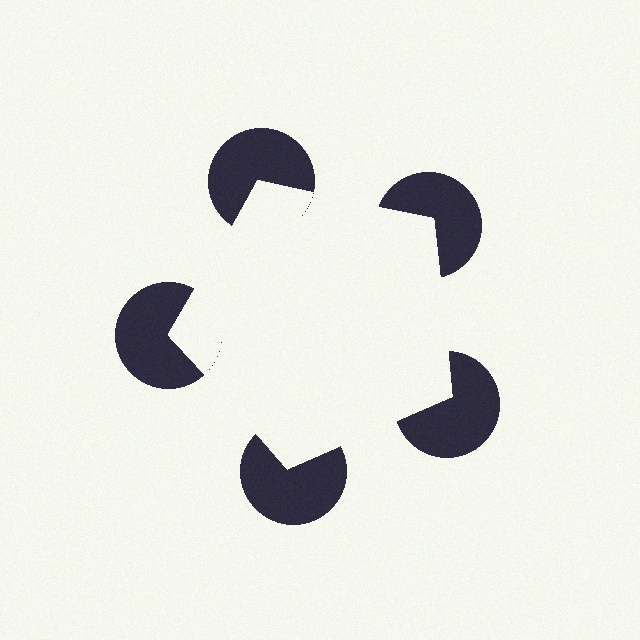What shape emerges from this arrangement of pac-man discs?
An illusory pentagon — its edges are inferred from the aligned wedge cuts in the pac-man discs, not physically drawn.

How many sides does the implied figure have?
5 sides.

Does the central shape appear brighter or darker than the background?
It typically appears slightly brighter than the background, even though no actual brightness change is drawn.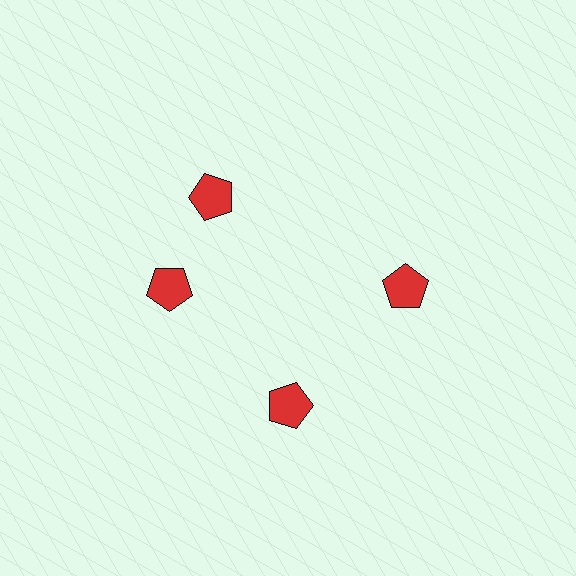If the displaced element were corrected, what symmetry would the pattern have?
It would have 4-fold rotational symmetry — the pattern would map onto itself every 90 degrees.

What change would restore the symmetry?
The symmetry would be restored by rotating it back into even spacing with its neighbors so that all 4 pentagons sit at equal angles and equal distance from the center.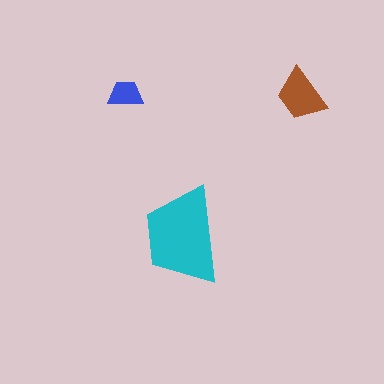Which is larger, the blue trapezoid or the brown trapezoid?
The brown one.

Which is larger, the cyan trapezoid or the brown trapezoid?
The cyan one.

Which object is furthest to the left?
The blue trapezoid is leftmost.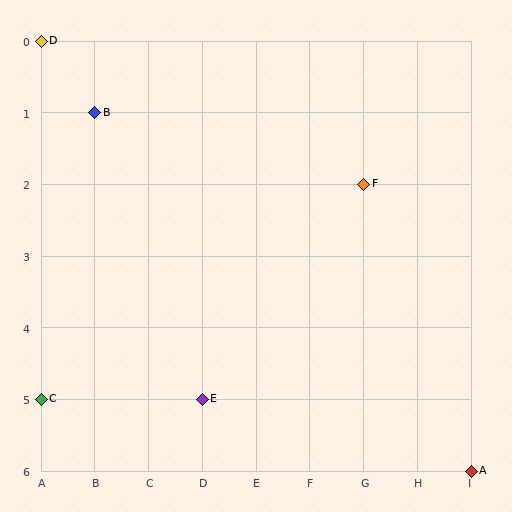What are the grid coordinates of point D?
Point D is at grid coordinates (A, 0).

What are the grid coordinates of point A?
Point A is at grid coordinates (I, 6).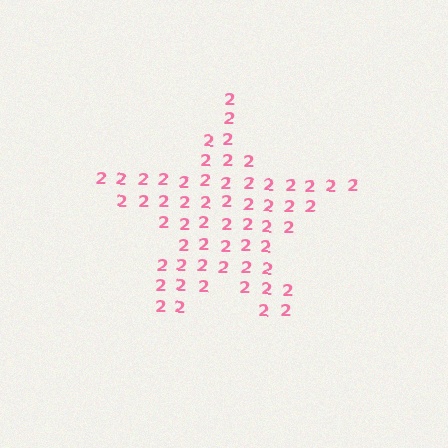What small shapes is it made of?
It is made of small digit 2's.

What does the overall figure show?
The overall figure shows a star.